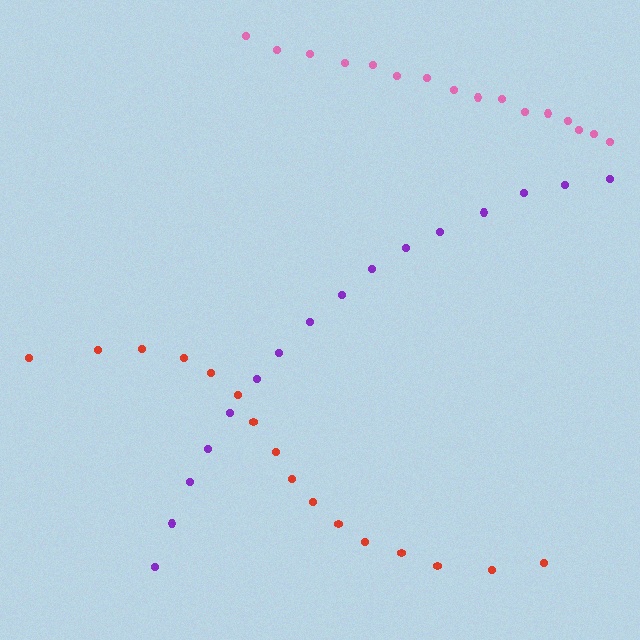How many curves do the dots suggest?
There are 3 distinct paths.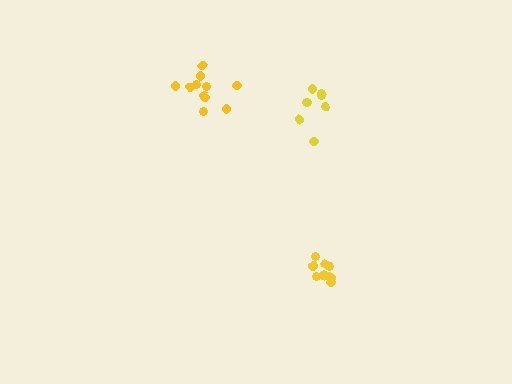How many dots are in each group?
Group 1: 10 dots, Group 2: 11 dots, Group 3: 8 dots (29 total).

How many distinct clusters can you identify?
There are 3 distinct clusters.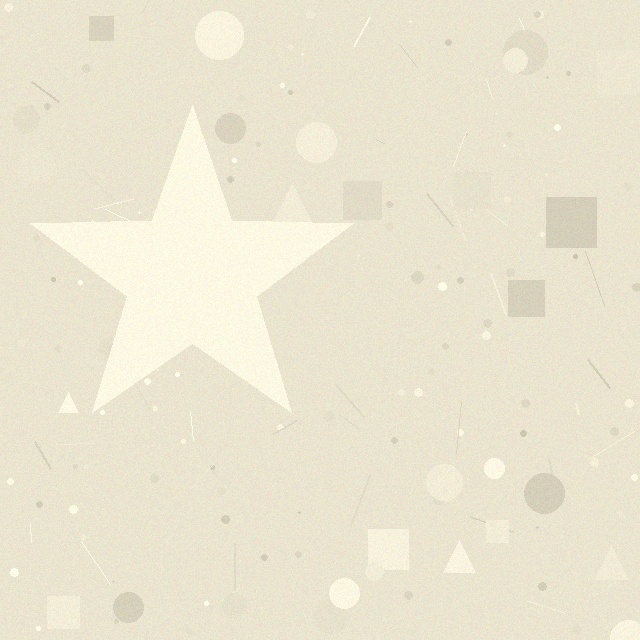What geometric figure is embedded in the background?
A star is embedded in the background.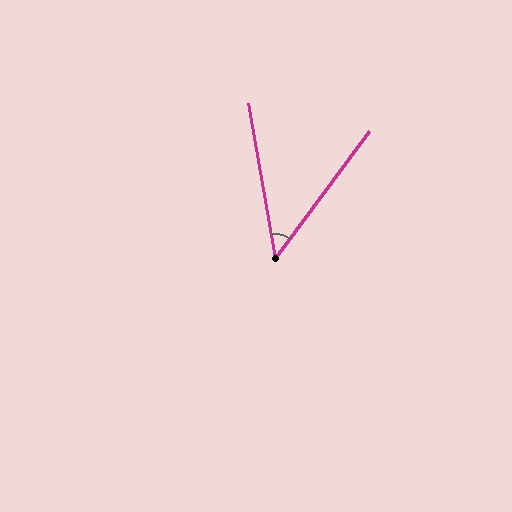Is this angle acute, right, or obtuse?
It is acute.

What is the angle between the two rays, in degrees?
Approximately 46 degrees.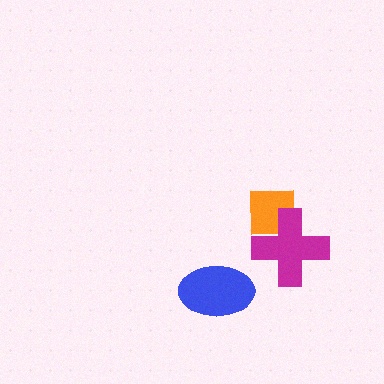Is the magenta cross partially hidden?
No, no other shape covers it.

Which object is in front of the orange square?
The magenta cross is in front of the orange square.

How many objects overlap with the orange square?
1 object overlaps with the orange square.